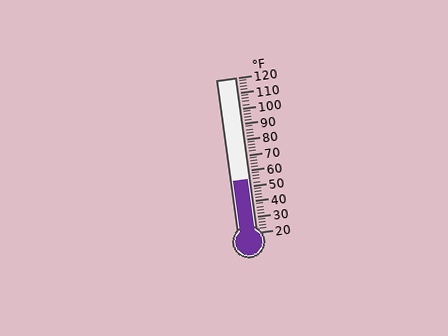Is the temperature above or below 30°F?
The temperature is above 30°F.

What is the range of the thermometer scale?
The thermometer scale ranges from 20°F to 120°F.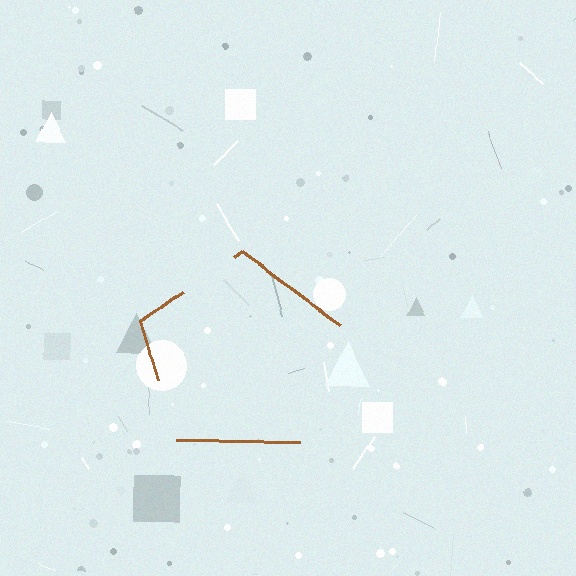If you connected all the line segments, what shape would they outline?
They would outline a pentagon.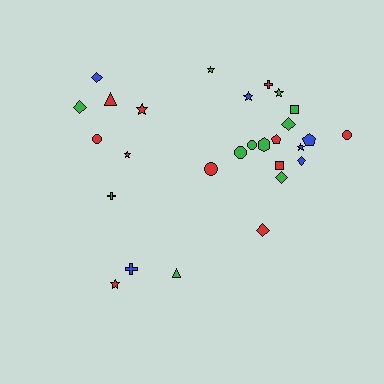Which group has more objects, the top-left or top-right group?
The top-right group.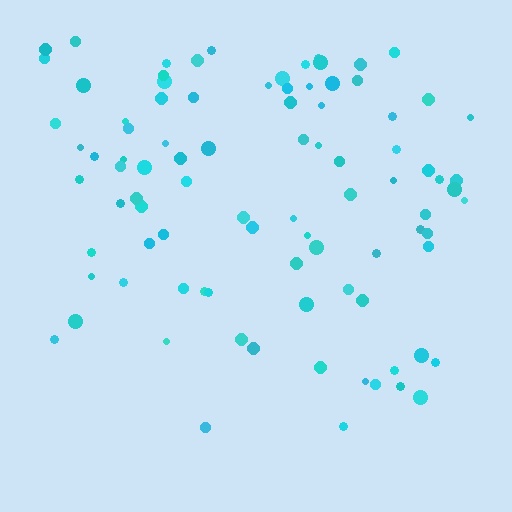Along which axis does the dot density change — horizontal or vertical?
Vertical.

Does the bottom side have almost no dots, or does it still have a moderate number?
Still a moderate number, just noticeably fewer than the top.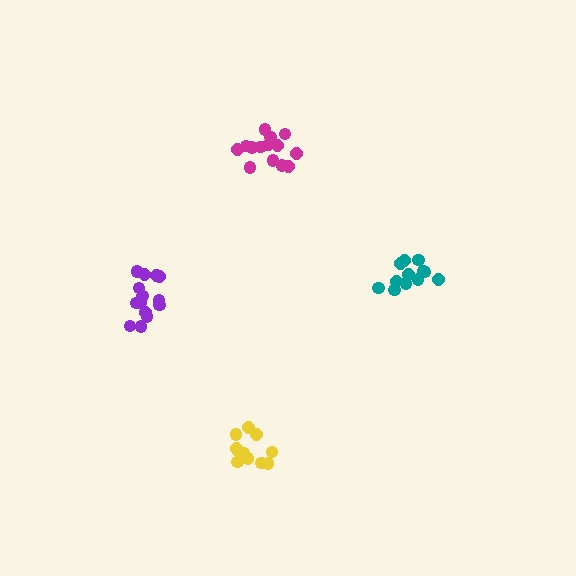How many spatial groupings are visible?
There are 4 spatial groupings.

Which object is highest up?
The magenta cluster is topmost.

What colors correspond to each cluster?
The clusters are colored: yellow, purple, magenta, teal.